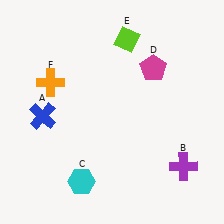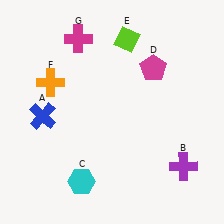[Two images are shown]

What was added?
A magenta cross (G) was added in Image 2.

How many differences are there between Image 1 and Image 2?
There is 1 difference between the two images.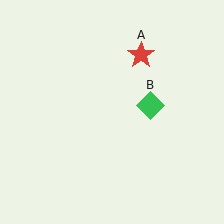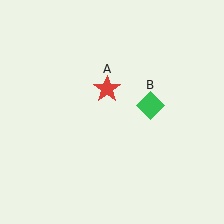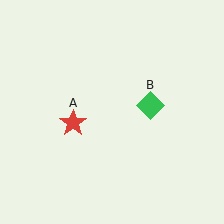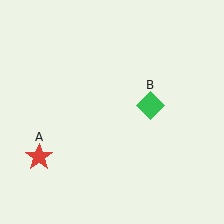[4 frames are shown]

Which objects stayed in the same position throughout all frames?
Green diamond (object B) remained stationary.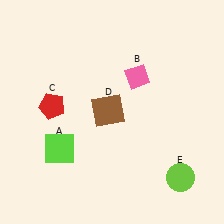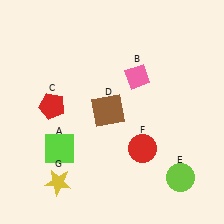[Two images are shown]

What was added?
A red circle (F), a yellow star (G) were added in Image 2.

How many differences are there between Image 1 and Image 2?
There are 2 differences between the two images.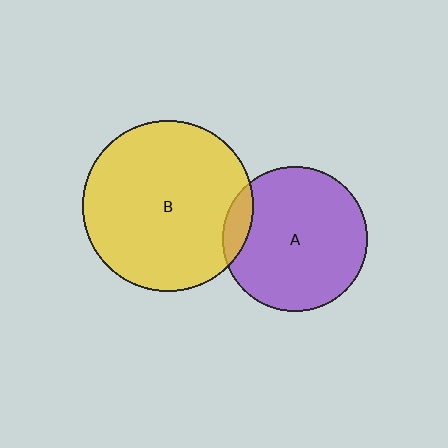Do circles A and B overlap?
Yes.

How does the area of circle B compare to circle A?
Approximately 1.4 times.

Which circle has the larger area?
Circle B (yellow).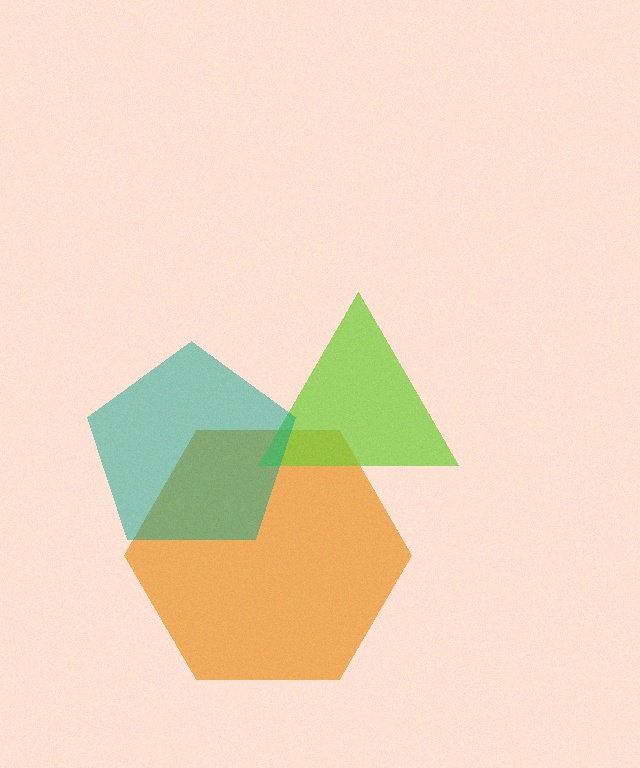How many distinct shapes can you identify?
There are 3 distinct shapes: an orange hexagon, a lime triangle, a teal pentagon.